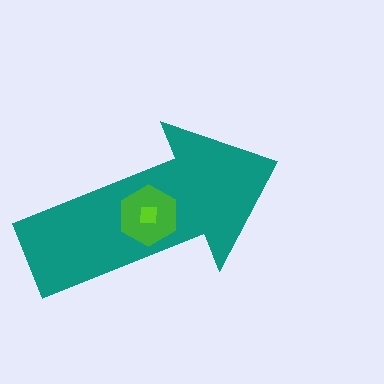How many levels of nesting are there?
3.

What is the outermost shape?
The teal arrow.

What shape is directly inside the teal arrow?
The green hexagon.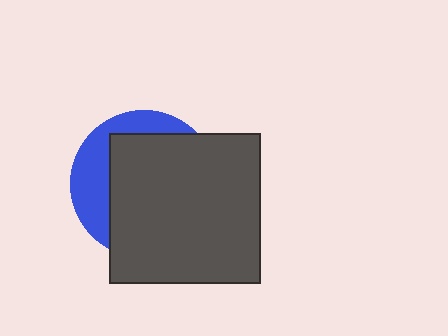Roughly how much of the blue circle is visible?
A small part of it is visible (roughly 31%).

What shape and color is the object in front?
The object in front is a dark gray square.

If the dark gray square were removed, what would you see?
You would see the complete blue circle.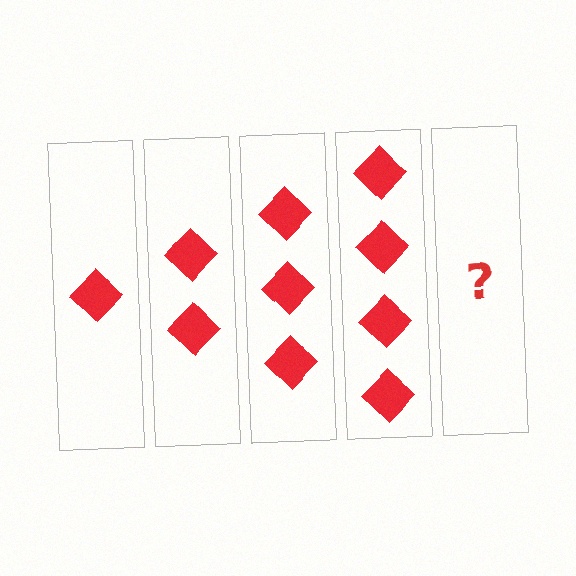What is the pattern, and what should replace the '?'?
The pattern is that each step adds one more diamond. The '?' should be 5 diamonds.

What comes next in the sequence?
The next element should be 5 diamonds.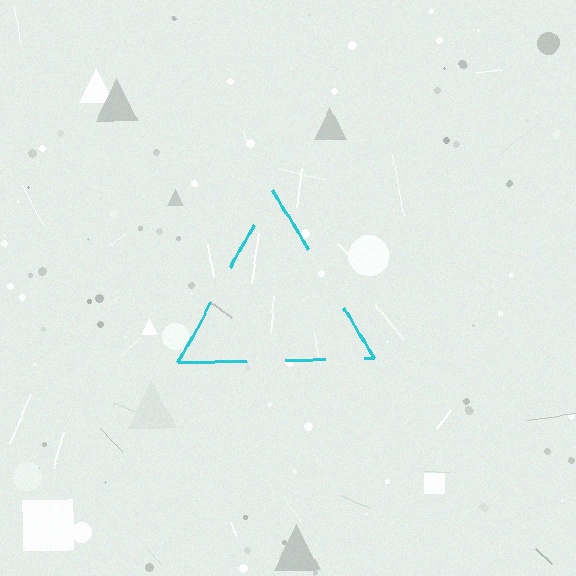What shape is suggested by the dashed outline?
The dashed outline suggests a triangle.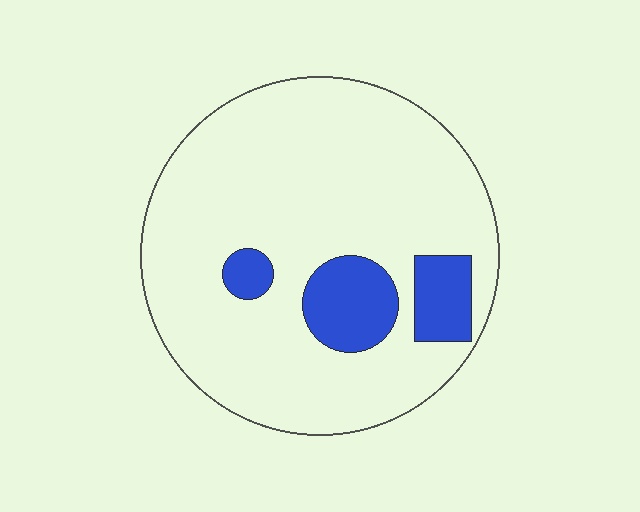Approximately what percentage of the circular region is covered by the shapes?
Approximately 15%.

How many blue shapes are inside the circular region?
3.